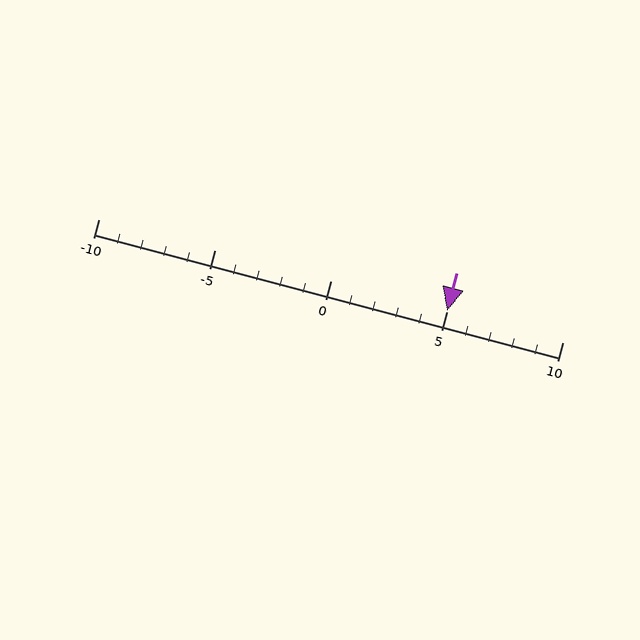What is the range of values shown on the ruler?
The ruler shows values from -10 to 10.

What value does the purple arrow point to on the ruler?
The purple arrow points to approximately 5.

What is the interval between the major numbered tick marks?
The major tick marks are spaced 5 units apart.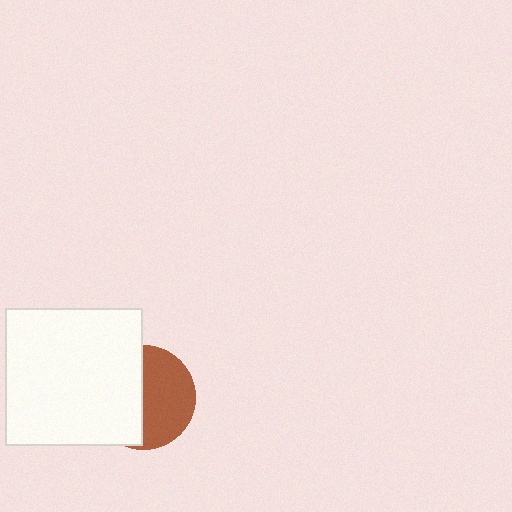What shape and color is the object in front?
The object in front is a white square.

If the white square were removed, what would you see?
You would see the complete brown circle.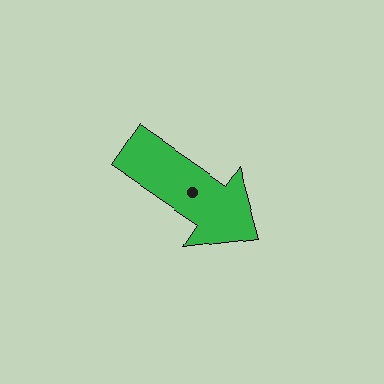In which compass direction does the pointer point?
Southeast.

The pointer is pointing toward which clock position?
Roughly 4 o'clock.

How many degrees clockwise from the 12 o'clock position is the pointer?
Approximately 124 degrees.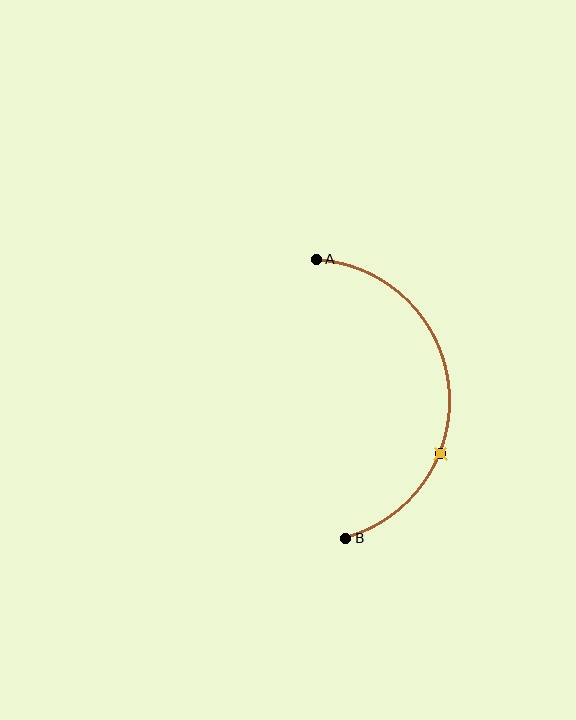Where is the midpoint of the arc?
The arc midpoint is the point on the curve farthest from the straight line joining A and B. It sits to the right of that line.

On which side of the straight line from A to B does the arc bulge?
The arc bulges to the right of the straight line connecting A and B.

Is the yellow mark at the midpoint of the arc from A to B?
No. The yellow mark lies on the arc but is closer to endpoint B. The arc midpoint would be at the point on the curve equidistant along the arc from both A and B.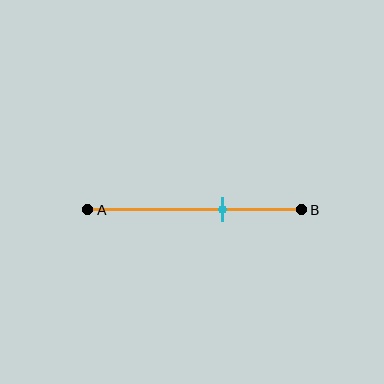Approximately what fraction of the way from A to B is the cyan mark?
The cyan mark is approximately 65% of the way from A to B.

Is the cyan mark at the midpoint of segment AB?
No, the mark is at about 65% from A, not at the 50% midpoint.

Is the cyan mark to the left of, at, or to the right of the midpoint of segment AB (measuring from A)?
The cyan mark is to the right of the midpoint of segment AB.